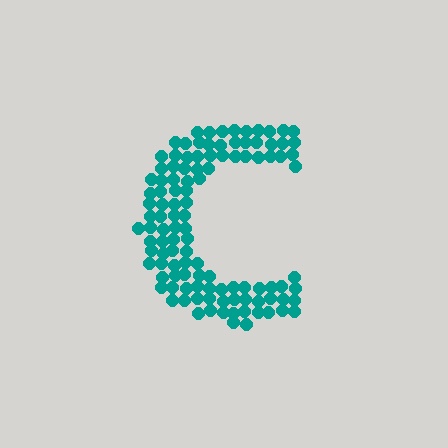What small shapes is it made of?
It is made of small circles.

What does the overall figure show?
The overall figure shows the letter C.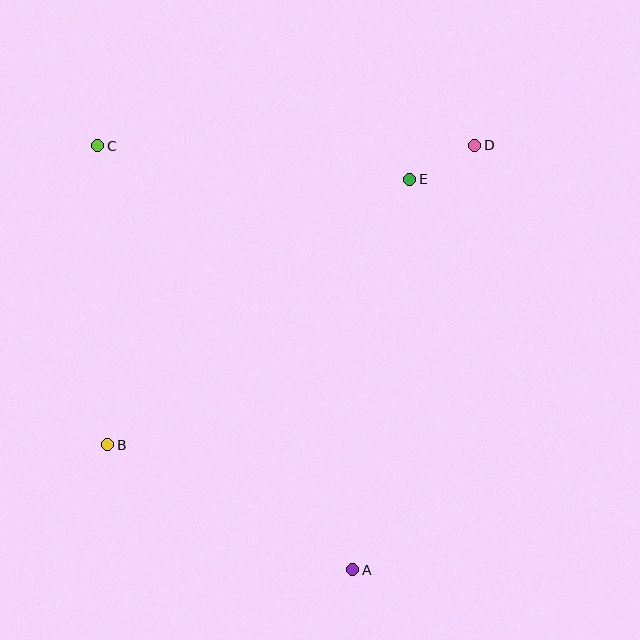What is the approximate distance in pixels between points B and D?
The distance between B and D is approximately 474 pixels.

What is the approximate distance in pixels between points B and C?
The distance between B and C is approximately 299 pixels.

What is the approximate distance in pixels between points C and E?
The distance between C and E is approximately 314 pixels.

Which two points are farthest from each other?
Points A and C are farthest from each other.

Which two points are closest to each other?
Points D and E are closest to each other.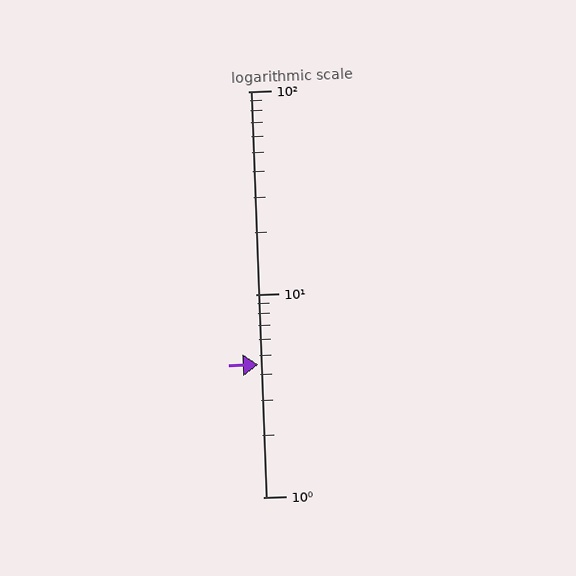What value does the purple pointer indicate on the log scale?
The pointer indicates approximately 4.5.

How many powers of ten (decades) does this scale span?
The scale spans 2 decades, from 1 to 100.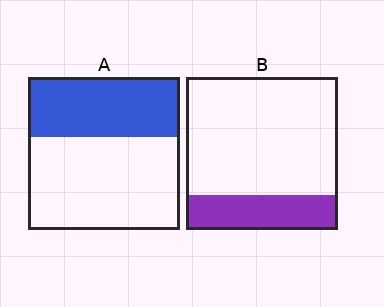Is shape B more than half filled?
No.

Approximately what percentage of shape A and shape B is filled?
A is approximately 40% and B is approximately 25%.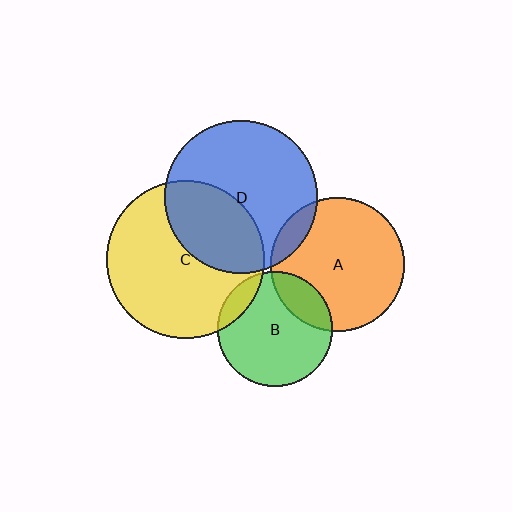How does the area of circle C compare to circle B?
Approximately 1.9 times.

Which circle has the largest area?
Circle C (yellow).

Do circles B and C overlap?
Yes.